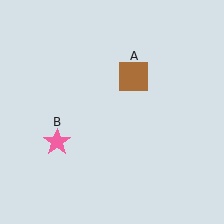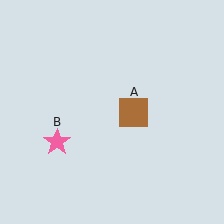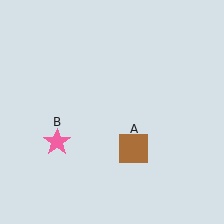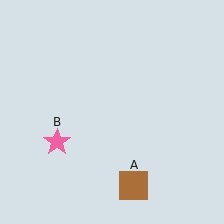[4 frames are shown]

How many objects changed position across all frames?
1 object changed position: brown square (object A).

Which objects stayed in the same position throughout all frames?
Pink star (object B) remained stationary.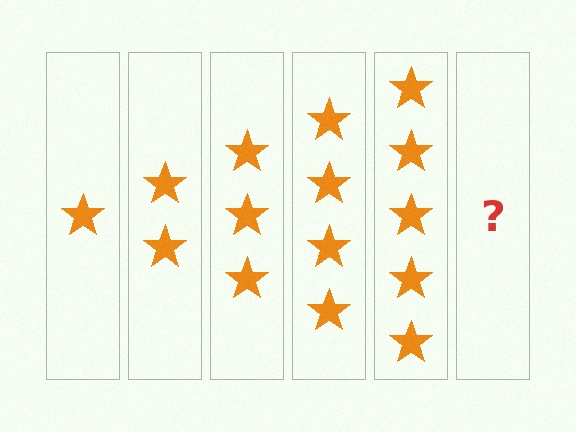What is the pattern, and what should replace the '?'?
The pattern is that each step adds one more star. The '?' should be 6 stars.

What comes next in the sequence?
The next element should be 6 stars.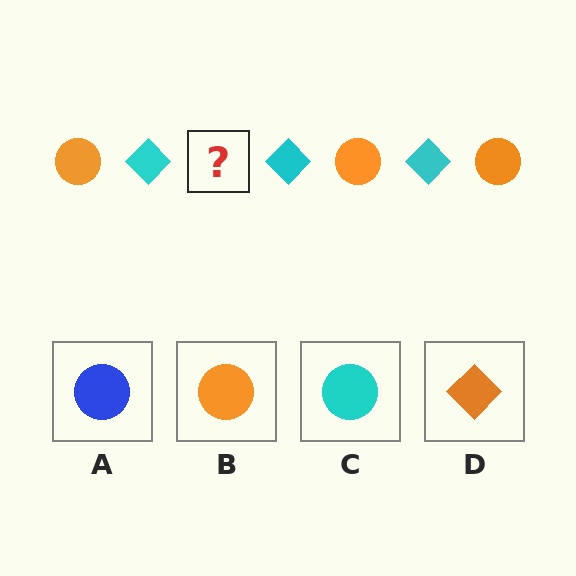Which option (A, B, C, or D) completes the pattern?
B.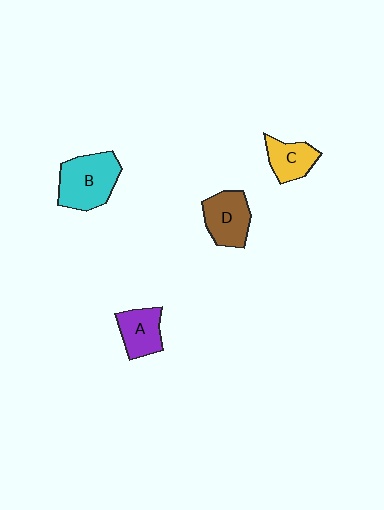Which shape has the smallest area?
Shape C (yellow).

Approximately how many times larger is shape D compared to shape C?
Approximately 1.3 times.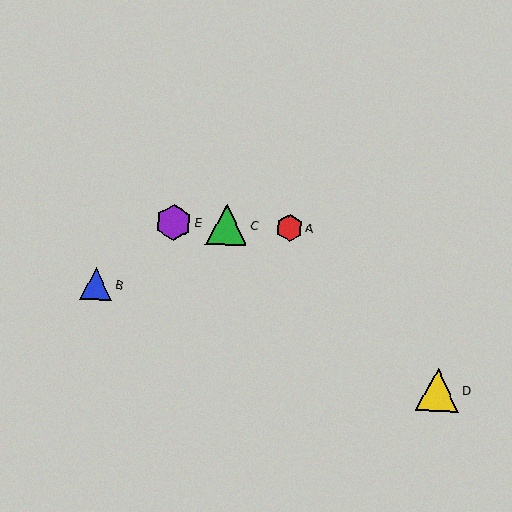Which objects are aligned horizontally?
Objects A, C, E are aligned horizontally.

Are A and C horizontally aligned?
Yes, both are at y≈228.